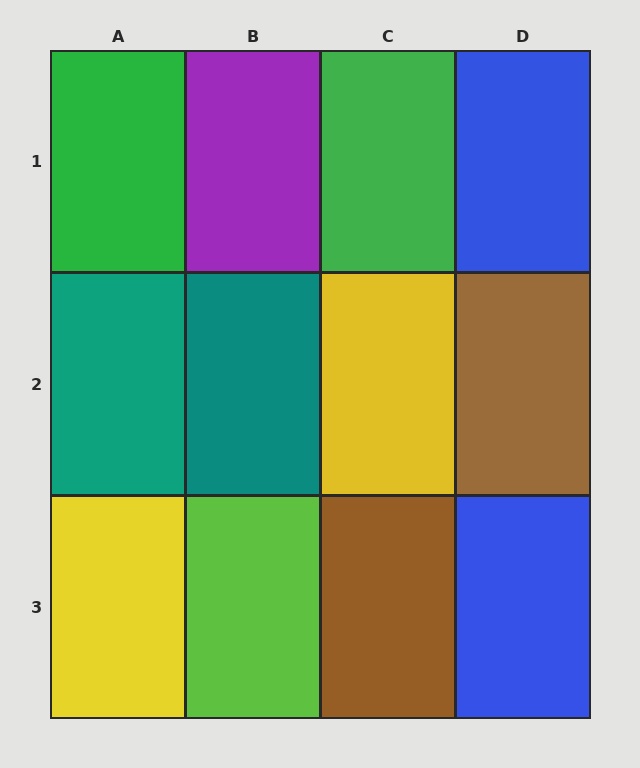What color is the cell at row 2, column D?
Brown.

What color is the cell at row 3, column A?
Yellow.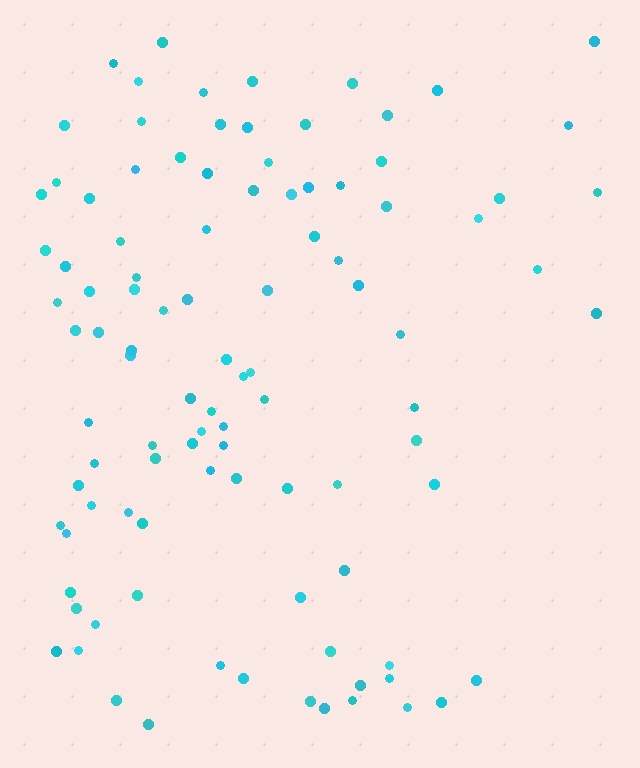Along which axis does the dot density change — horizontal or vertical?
Horizontal.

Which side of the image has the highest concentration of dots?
The left.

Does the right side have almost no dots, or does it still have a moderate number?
Still a moderate number, just noticeably fewer than the left.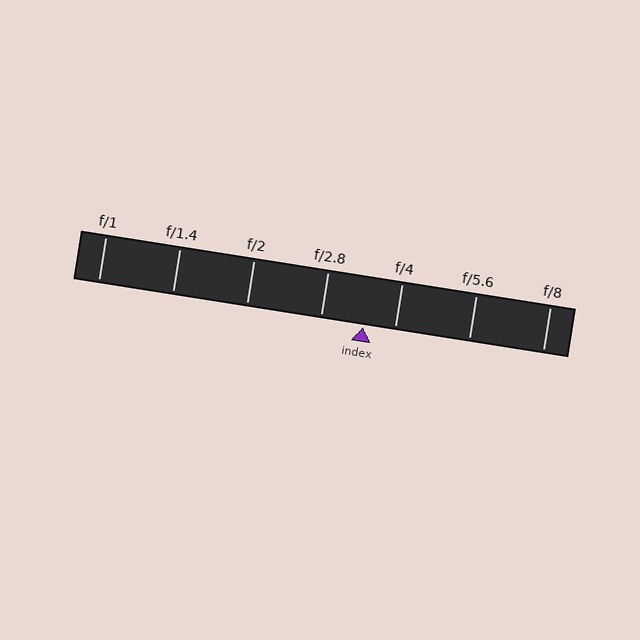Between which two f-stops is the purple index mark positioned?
The index mark is between f/2.8 and f/4.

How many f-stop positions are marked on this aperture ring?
There are 7 f-stop positions marked.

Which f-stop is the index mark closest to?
The index mark is closest to f/4.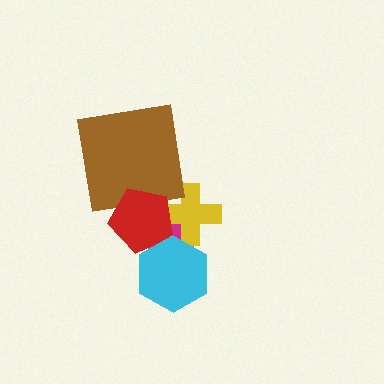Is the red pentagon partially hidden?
Yes, it is partially covered by another shape.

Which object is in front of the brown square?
The red pentagon is in front of the brown square.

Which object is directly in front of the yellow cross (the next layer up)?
The red pentagon is directly in front of the yellow cross.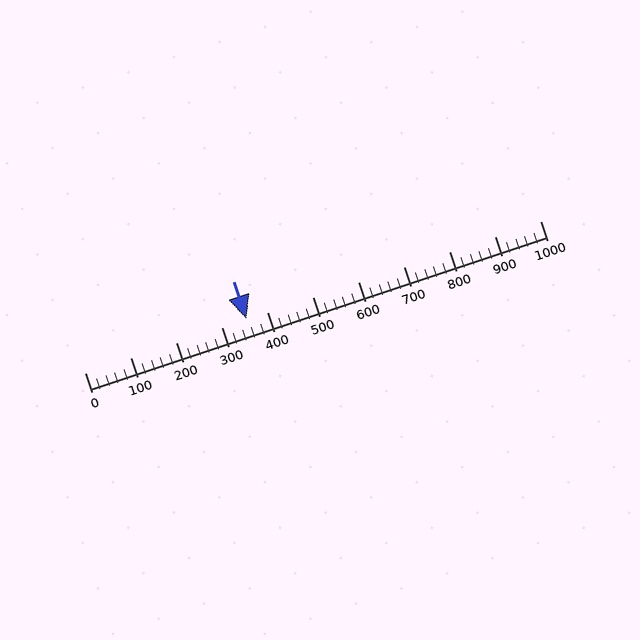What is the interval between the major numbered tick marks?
The major tick marks are spaced 100 units apart.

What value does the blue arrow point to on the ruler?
The blue arrow points to approximately 355.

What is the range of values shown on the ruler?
The ruler shows values from 0 to 1000.